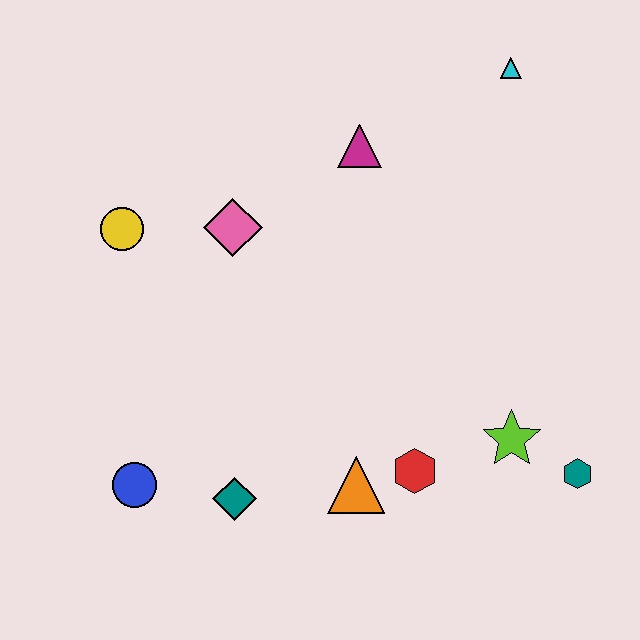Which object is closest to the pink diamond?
The yellow circle is closest to the pink diamond.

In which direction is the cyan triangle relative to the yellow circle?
The cyan triangle is to the right of the yellow circle.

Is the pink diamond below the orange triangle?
No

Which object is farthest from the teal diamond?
The cyan triangle is farthest from the teal diamond.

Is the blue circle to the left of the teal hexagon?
Yes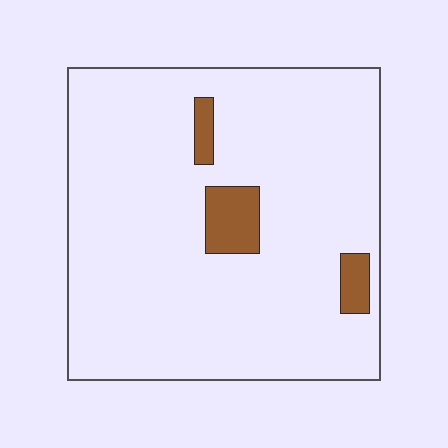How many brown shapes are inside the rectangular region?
3.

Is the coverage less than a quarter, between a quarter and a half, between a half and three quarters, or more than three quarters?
Less than a quarter.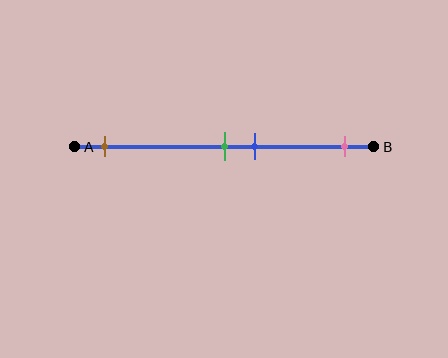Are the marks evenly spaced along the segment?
No, the marks are not evenly spaced.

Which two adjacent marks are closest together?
The green and blue marks are the closest adjacent pair.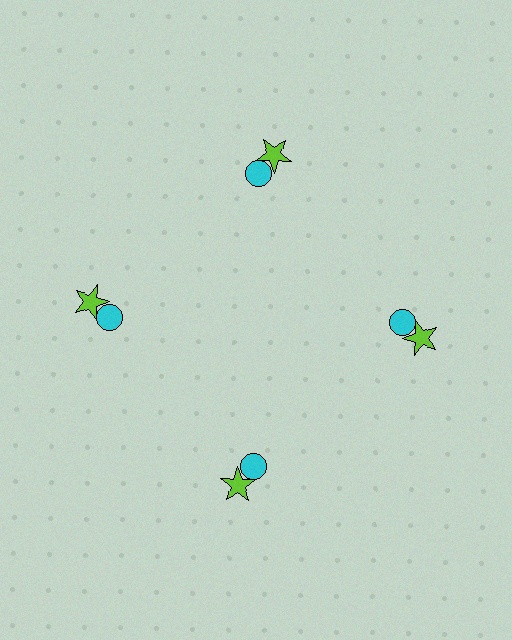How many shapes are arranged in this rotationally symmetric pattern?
There are 8 shapes, arranged in 4 groups of 2.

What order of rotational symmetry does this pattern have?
This pattern has 4-fold rotational symmetry.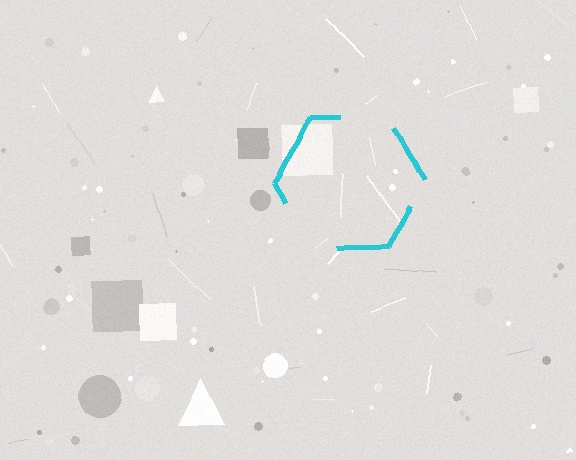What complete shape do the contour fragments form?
The contour fragments form a hexagon.